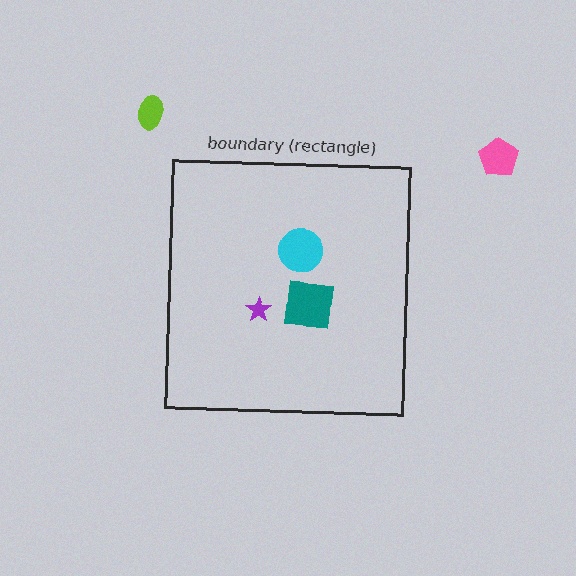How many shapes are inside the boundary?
3 inside, 2 outside.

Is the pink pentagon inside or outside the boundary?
Outside.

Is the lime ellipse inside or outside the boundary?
Outside.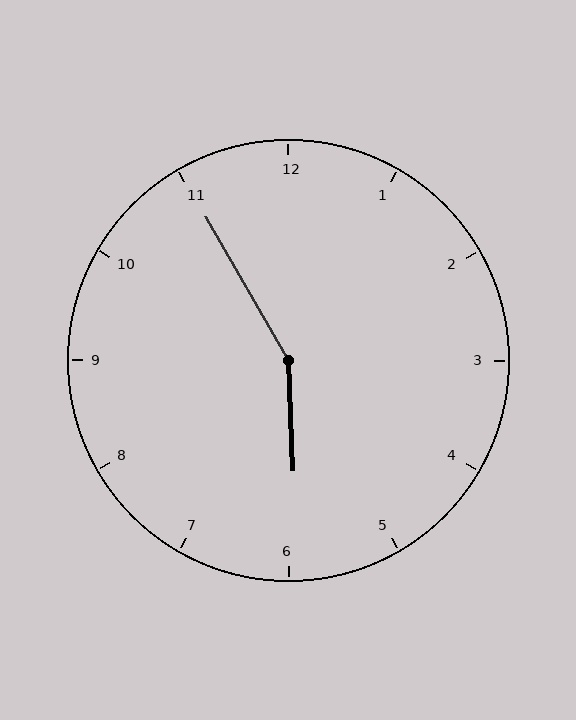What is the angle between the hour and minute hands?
Approximately 152 degrees.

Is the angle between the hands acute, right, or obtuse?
It is obtuse.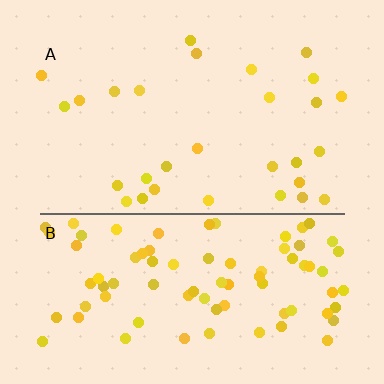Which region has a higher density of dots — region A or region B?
B (the bottom).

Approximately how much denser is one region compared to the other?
Approximately 3.0× — region B over region A.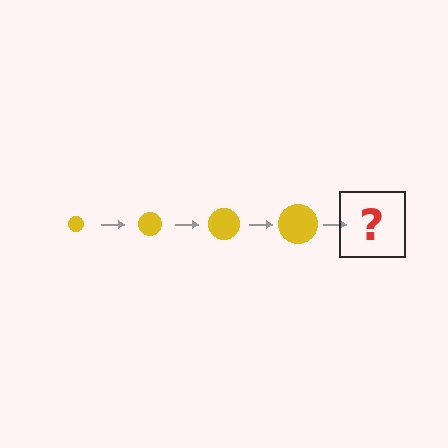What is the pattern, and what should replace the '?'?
The pattern is that the circle gets progressively larger each step. The '?' should be a yellow circle, larger than the previous one.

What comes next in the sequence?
The next element should be a yellow circle, larger than the previous one.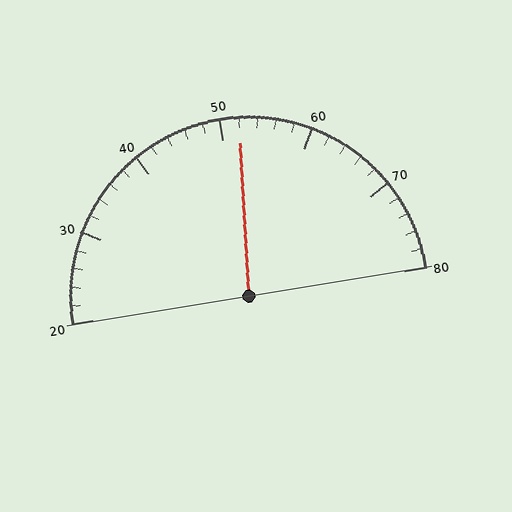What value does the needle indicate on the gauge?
The needle indicates approximately 52.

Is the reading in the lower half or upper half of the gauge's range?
The reading is in the upper half of the range (20 to 80).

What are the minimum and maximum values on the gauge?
The gauge ranges from 20 to 80.